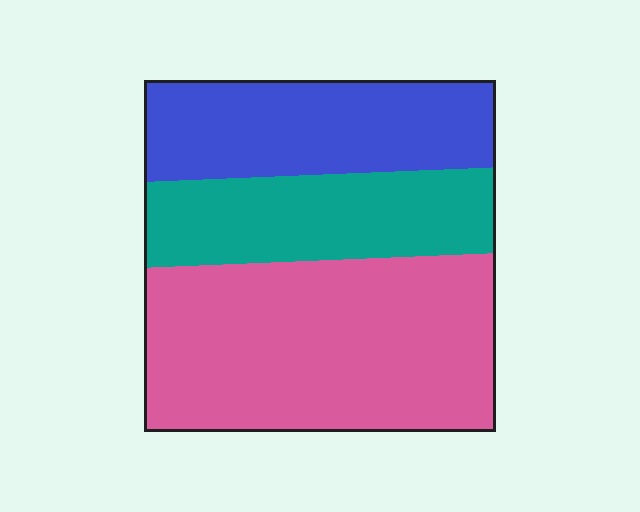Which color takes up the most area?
Pink, at roughly 50%.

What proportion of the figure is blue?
Blue takes up between a quarter and a half of the figure.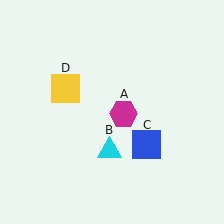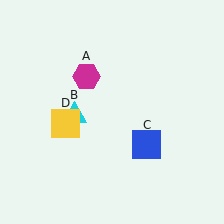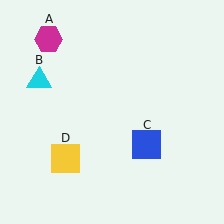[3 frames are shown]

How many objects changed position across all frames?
3 objects changed position: magenta hexagon (object A), cyan triangle (object B), yellow square (object D).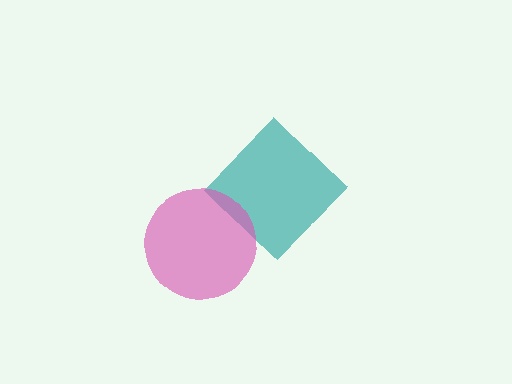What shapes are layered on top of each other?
The layered shapes are: a teal diamond, a pink circle.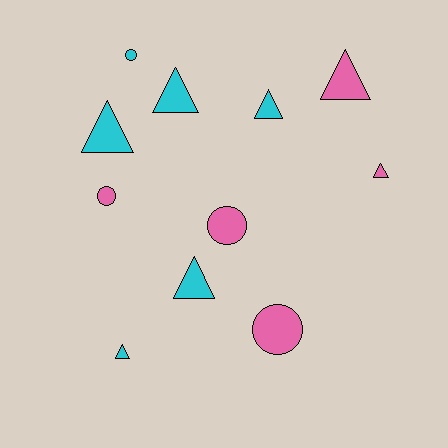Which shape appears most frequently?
Triangle, with 7 objects.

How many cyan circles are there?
There is 1 cyan circle.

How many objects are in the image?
There are 11 objects.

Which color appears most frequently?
Cyan, with 6 objects.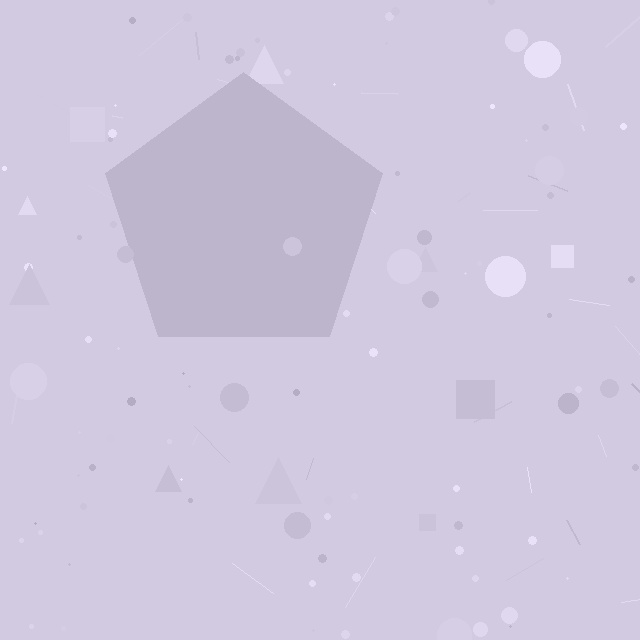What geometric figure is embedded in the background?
A pentagon is embedded in the background.